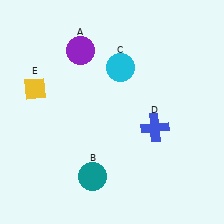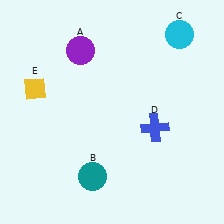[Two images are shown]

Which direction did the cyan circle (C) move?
The cyan circle (C) moved right.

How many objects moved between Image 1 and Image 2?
1 object moved between the two images.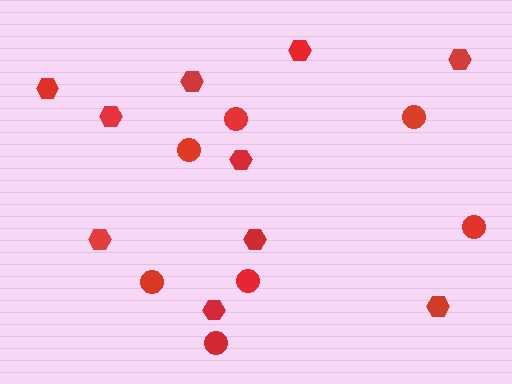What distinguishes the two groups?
There are 2 groups: one group of hexagons (10) and one group of circles (7).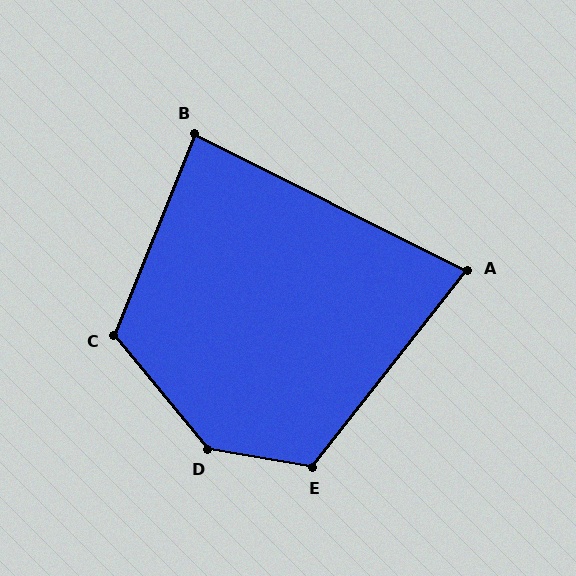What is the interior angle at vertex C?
Approximately 119 degrees (obtuse).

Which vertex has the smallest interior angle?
A, at approximately 78 degrees.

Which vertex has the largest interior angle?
D, at approximately 139 degrees.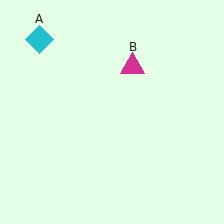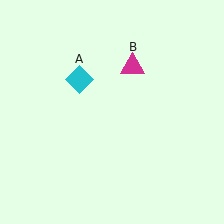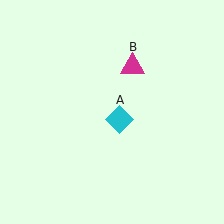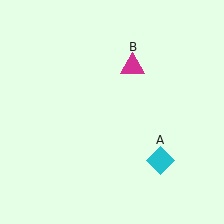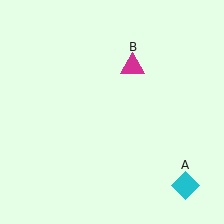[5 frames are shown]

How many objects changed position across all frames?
1 object changed position: cyan diamond (object A).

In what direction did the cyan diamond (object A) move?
The cyan diamond (object A) moved down and to the right.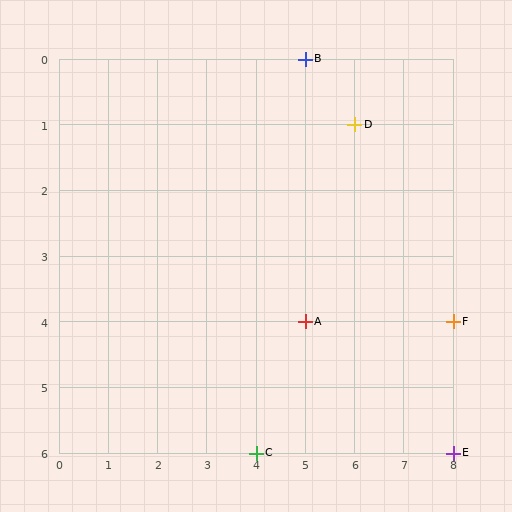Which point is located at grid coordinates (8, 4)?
Point F is at (8, 4).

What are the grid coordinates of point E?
Point E is at grid coordinates (8, 6).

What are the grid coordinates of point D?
Point D is at grid coordinates (6, 1).